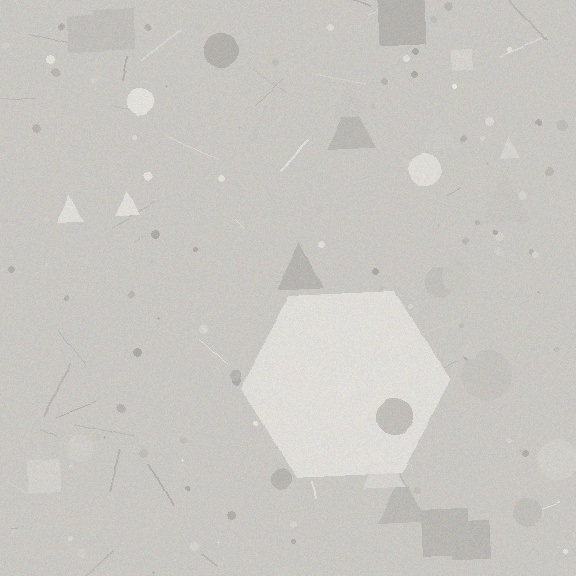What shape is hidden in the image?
A hexagon is hidden in the image.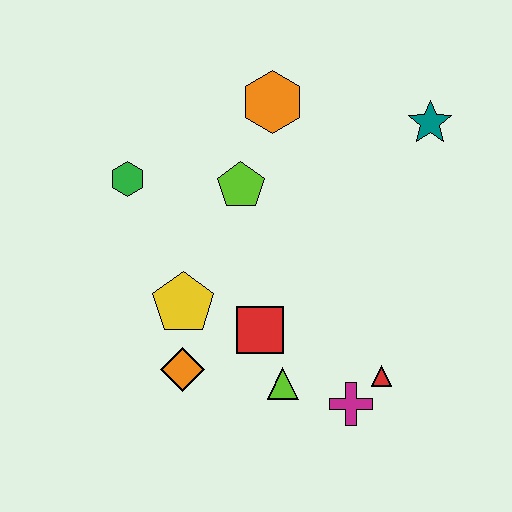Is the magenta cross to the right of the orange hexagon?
Yes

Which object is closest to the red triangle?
The magenta cross is closest to the red triangle.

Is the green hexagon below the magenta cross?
No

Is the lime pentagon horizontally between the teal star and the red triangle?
No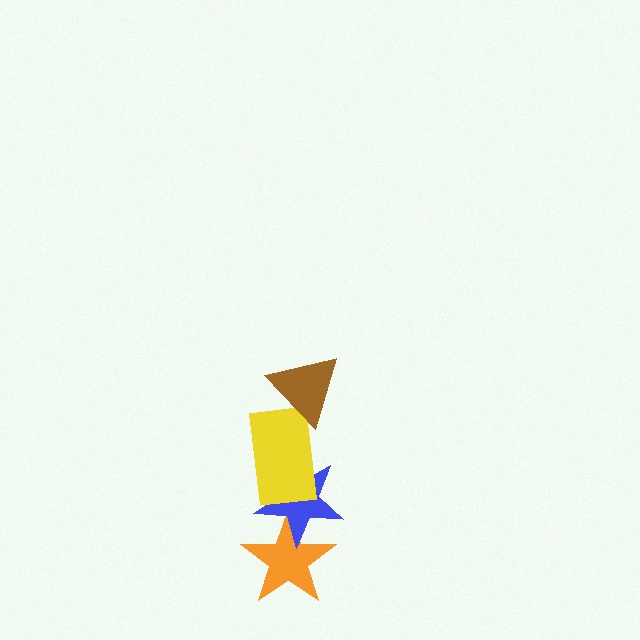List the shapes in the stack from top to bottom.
From top to bottom: the brown triangle, the yellow rectangle, the blue star, the orange star.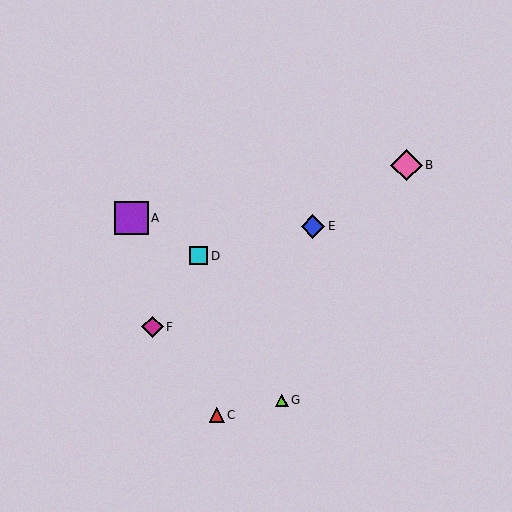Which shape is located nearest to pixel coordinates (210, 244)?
The cyan square (labeled D) at (198, 256) is nearest to that location.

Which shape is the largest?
The purple square (labeled A) is the largest.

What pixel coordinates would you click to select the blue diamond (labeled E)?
Click at (313, 226) to select the blue diamond E.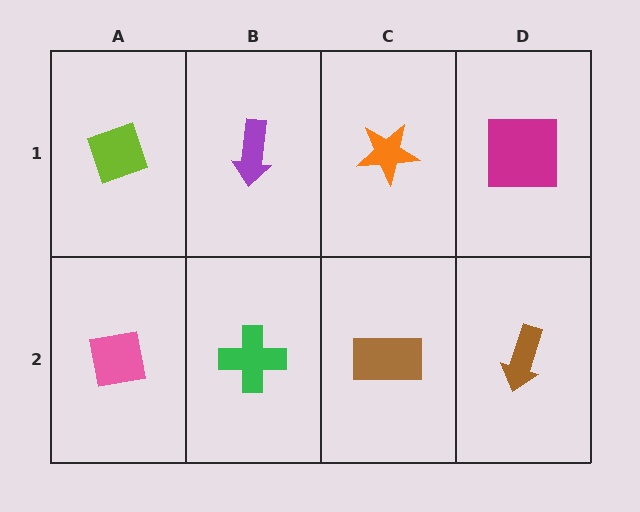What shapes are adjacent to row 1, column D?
A brown arrow (row 2, column D), an orange star (row 1, column C).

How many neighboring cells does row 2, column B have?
3.